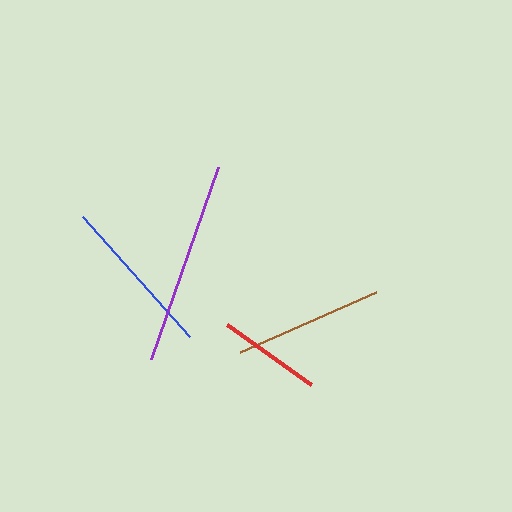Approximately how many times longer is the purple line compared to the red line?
The purple line is approximately 2.0 times the length of the red line.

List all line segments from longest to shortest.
From longest to shortest: purple, blue, brown, red.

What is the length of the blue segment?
The blue segment is approximately 161 pixels long.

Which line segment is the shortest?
The red line is the shortest at approximately 103 pixels.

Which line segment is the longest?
The purple line is the longest at approximately 203 pixels.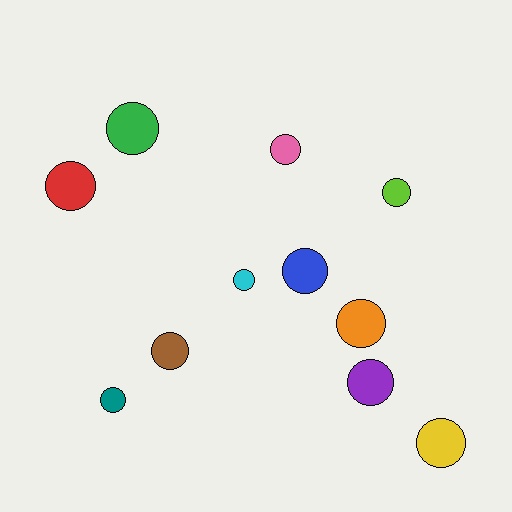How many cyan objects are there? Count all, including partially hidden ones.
There is 1 cyan object.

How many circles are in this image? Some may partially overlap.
There are 11 circles.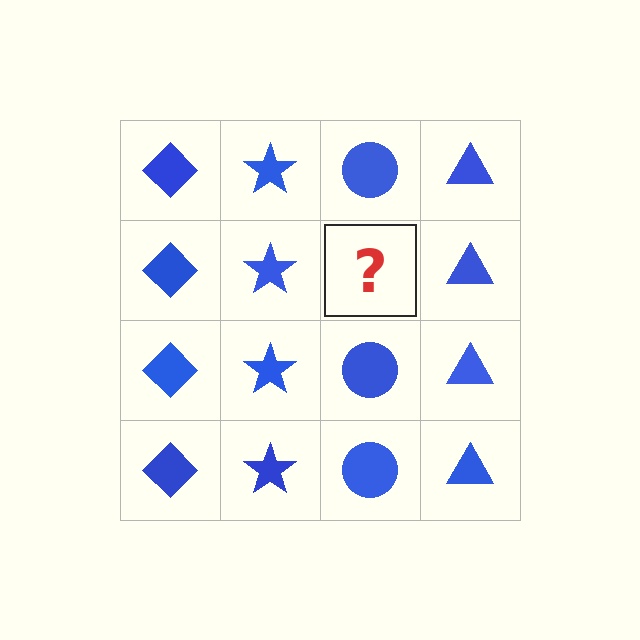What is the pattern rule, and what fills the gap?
The rule is that each column has a consistent shape. The gap should be filled with a blue circle.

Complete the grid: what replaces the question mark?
The question mark should be replaced with a blue circle.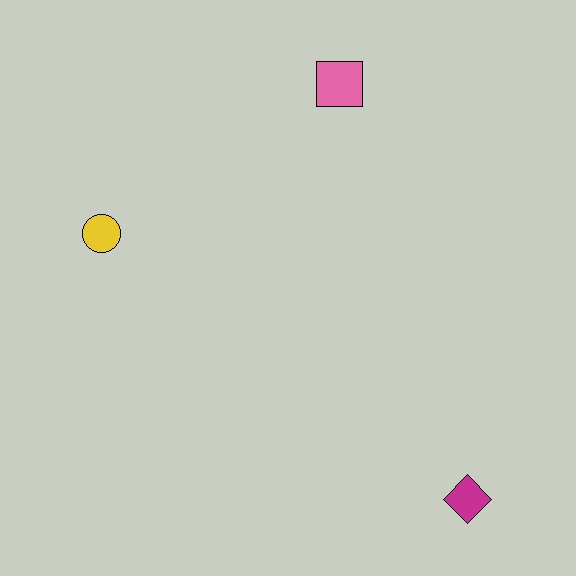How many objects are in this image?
There are 3 objects.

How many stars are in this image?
There are no stars.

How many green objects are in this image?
There are no green objects.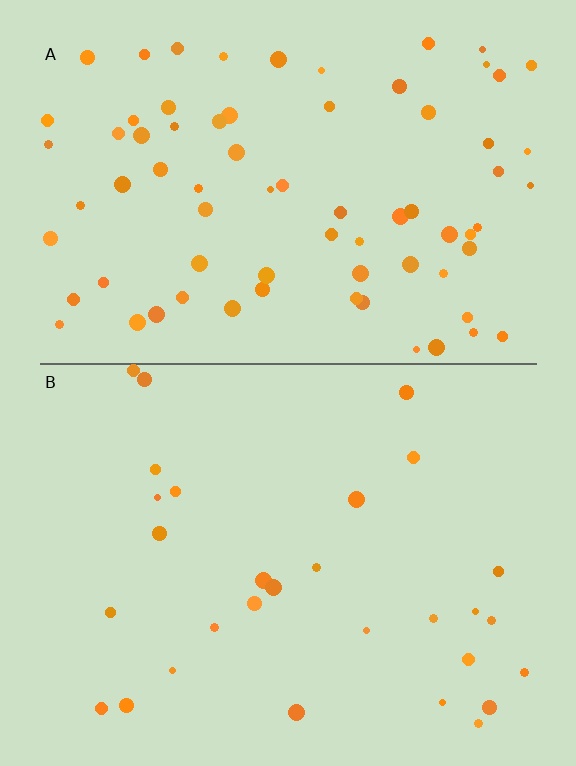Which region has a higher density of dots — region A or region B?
A (the top).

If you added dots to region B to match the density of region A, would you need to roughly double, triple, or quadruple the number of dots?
Approximately triple.